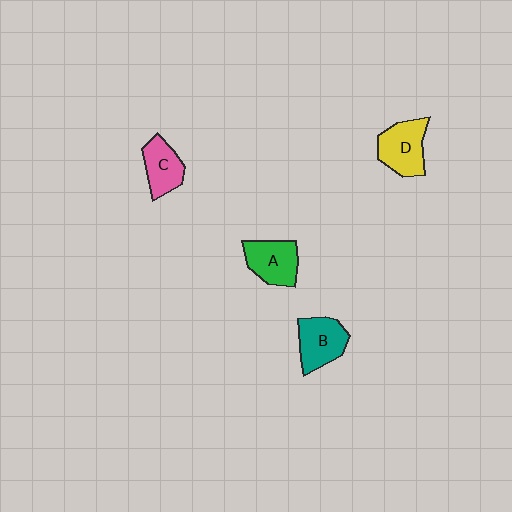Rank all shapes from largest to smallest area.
From largest to smallest: D (yellow), B (teal), A (green), C (pink).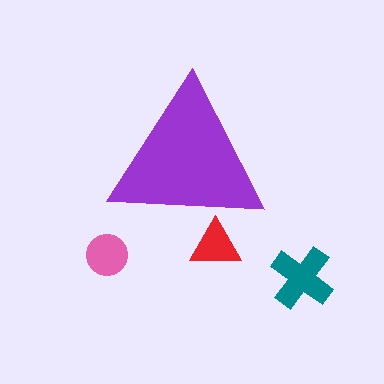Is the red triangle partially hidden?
Yes, the red triangle is partially hidden behind the purple triangle.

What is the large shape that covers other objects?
A purple triangle.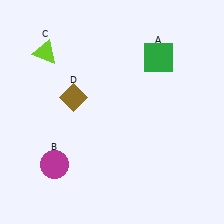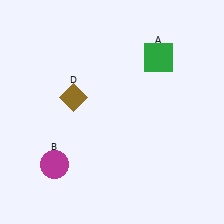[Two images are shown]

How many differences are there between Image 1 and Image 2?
There is 1 difference between the two images.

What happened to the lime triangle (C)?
The lime triangle (C) was removed in Image 2. It was in the top-left area of Image 1.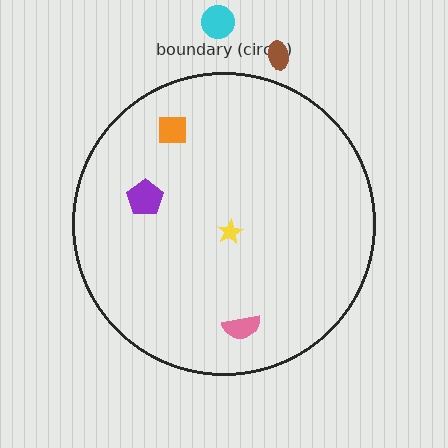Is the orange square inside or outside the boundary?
Inside.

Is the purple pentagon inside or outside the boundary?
Inside.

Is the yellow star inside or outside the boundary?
Inside.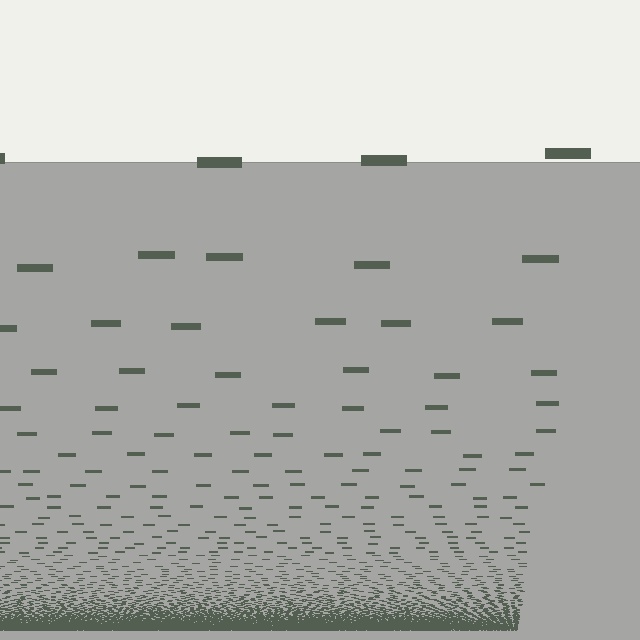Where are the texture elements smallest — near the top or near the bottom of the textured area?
Near the bottom.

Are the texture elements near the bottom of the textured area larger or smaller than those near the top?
Smaller. The gradient is inverted — elements near the bottom are smaller and denser.